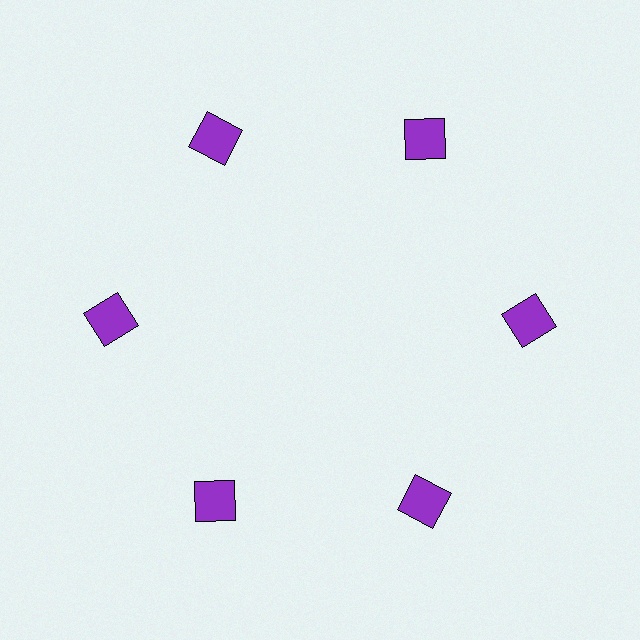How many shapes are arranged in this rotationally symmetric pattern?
There are 6 shapes, arranged in 6 groups of 1.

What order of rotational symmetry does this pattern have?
This pattern has 6-fold rotational symmetry.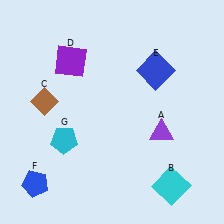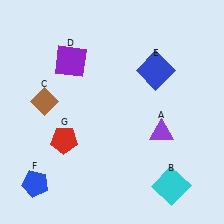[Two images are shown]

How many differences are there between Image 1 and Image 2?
There is 1 difference between the two images.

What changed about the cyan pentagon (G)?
In Image 1, G is cyan. In Image 2, it changed to red.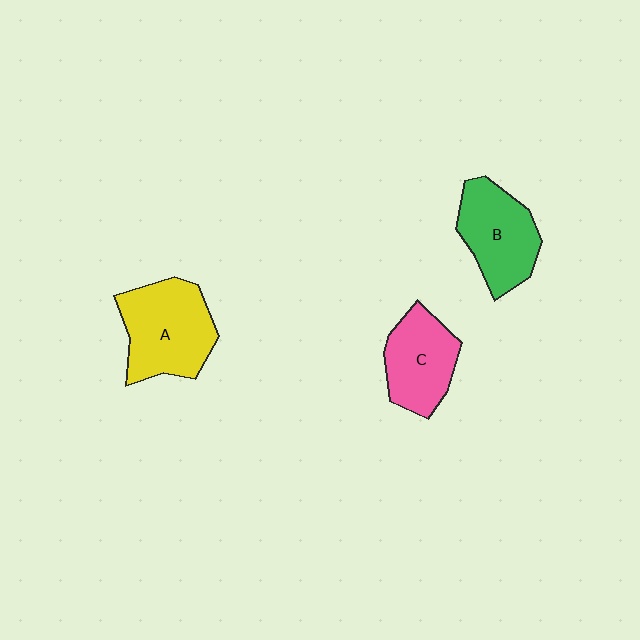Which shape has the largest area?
Shape A (yellow).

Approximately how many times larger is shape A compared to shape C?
Approximately 1.3 times.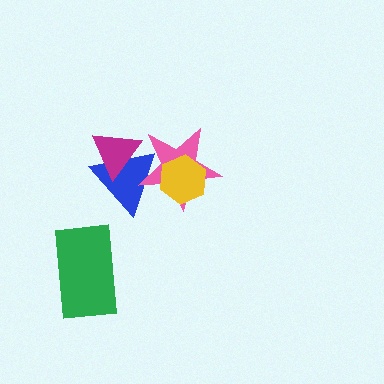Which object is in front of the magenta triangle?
The pink star is in front of the magenta triangle.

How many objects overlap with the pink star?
3 objects overlap with the pink star.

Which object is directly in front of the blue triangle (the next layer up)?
The magenta triangle is directly in front of the blue triangle.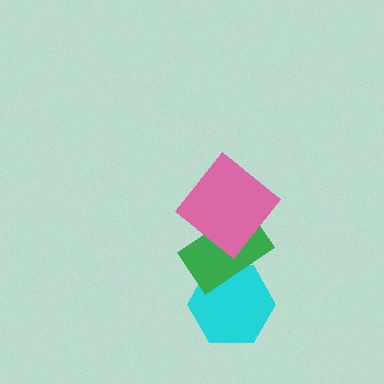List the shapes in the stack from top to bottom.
From top to bottom: the pink diamond, the green rectangle, the cyan hexagon.